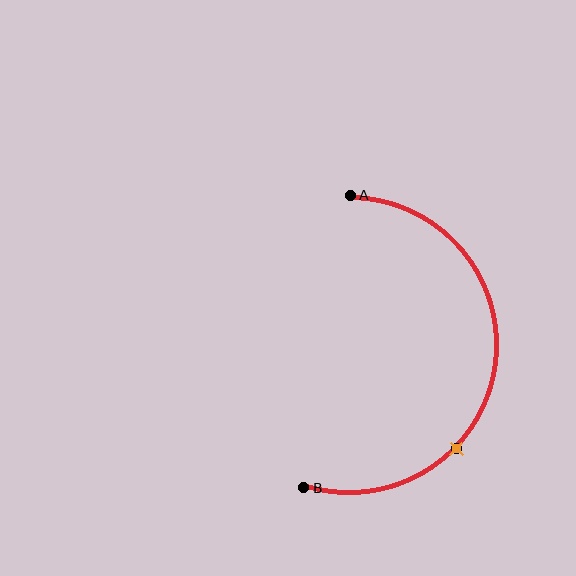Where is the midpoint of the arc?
The arc midpoint is the point on the curve farthest from the straight line joining A and B. It sits to the right of that line.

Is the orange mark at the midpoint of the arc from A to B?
No. The orange mark lies on the arc but is closer to endpoint B. The arc midpoint would be at the point on the curve equidistant along the arc from both A and B.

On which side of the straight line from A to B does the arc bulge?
The arc bulges to the right of the straight line connecting A and B.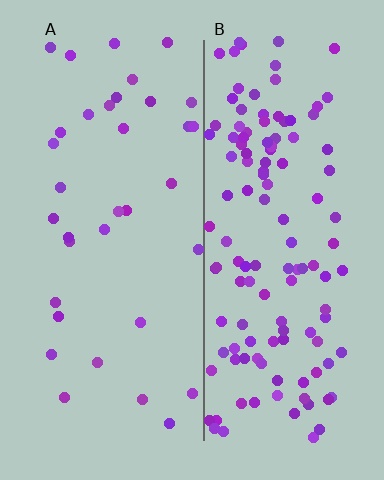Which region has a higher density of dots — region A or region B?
B (the right).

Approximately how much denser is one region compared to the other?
Approximately 3.7× — region B over region A.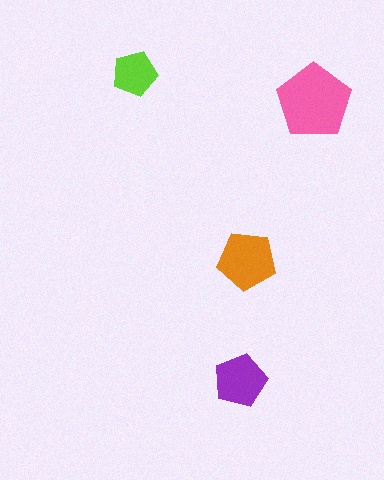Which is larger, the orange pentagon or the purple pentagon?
The orange one.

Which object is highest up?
The lime pentagon is topmost.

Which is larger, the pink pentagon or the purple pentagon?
The pink one.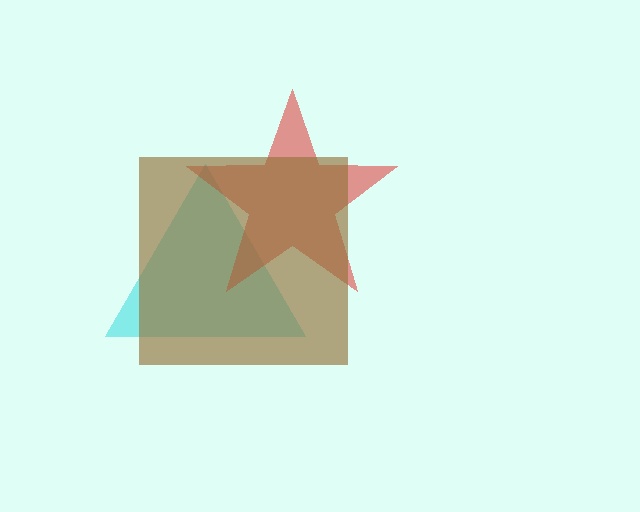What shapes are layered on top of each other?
The layered shapes are: a cyan triangle, a red star, a brown square.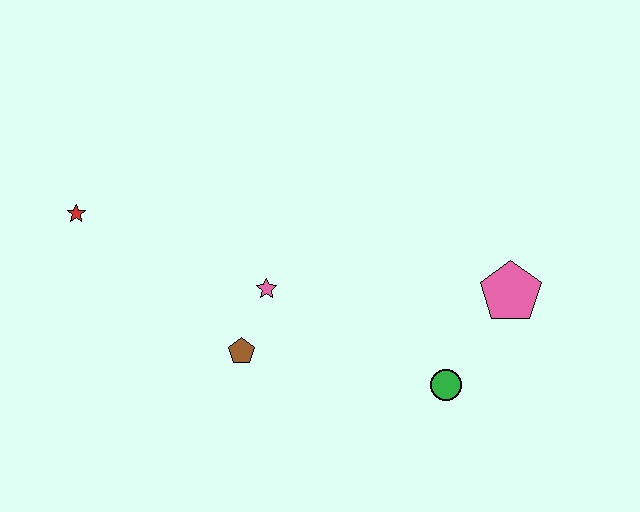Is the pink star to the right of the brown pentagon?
Yes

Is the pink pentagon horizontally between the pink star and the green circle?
No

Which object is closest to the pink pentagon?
The green circle is closest to the pink pentagon.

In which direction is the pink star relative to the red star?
The pink star is to the right of the red star.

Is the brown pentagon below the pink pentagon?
Yes